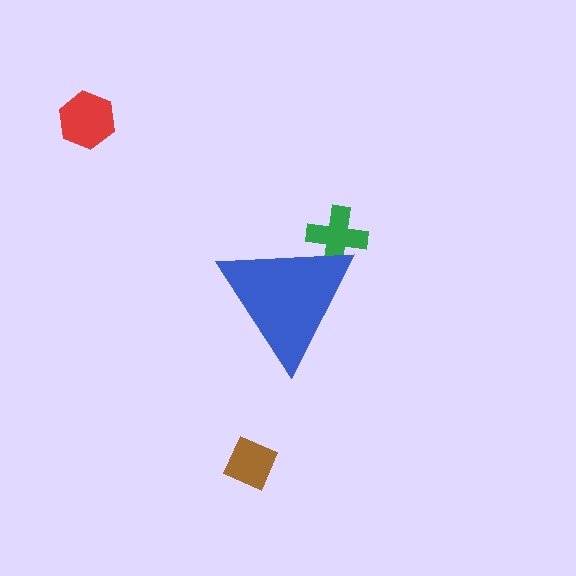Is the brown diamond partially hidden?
No, the brown diamond is fully visible.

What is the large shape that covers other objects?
A blue triangle.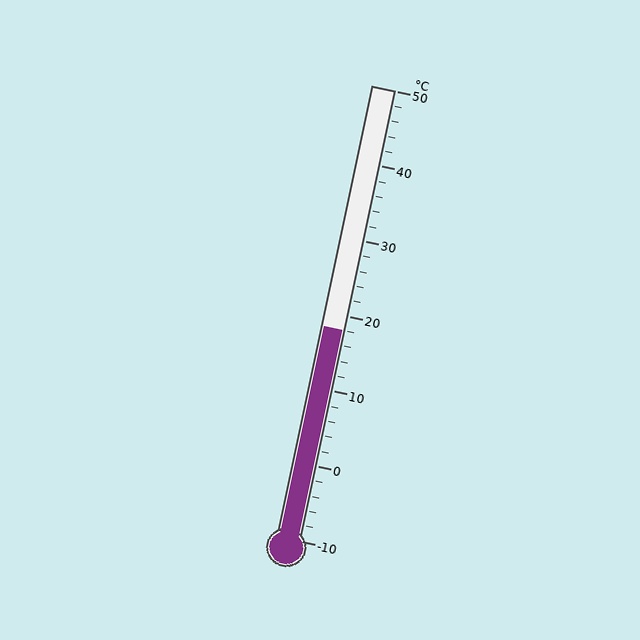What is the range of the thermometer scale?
The thermometer scale ranges from -10°C to 50°C.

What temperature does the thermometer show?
The thermometer shows approximately 18°C.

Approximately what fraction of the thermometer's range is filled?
The thermometer is filled to approximately 45% of its range.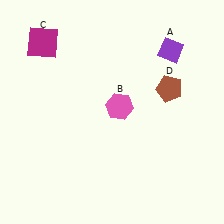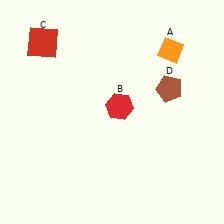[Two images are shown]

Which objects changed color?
A changed from purple to orange. B changed from pink to red. C changed from magenta to red.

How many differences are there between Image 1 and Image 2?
There are 3 differences between the two images.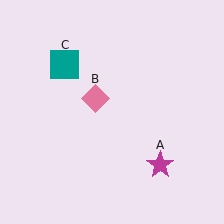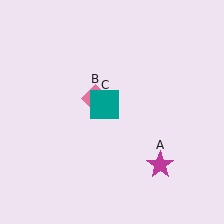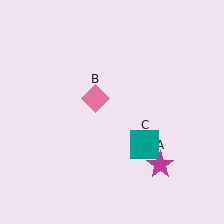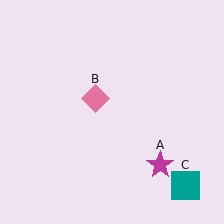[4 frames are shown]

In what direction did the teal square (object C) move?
The teal square (object C) moved down and to the right.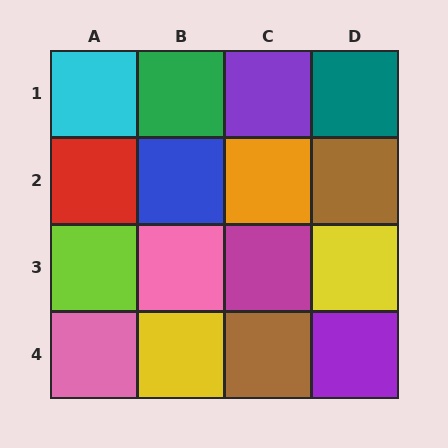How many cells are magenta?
1 cell is magenta.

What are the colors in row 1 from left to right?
Cyan, green, purple, teal.